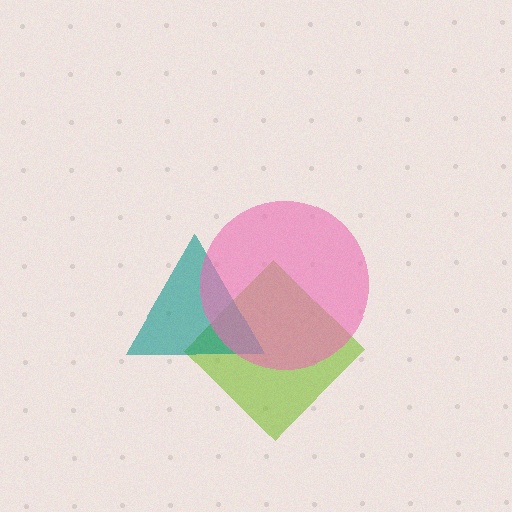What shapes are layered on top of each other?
The layered shapes are: a lime diamond, a teal triangle, a pink circle.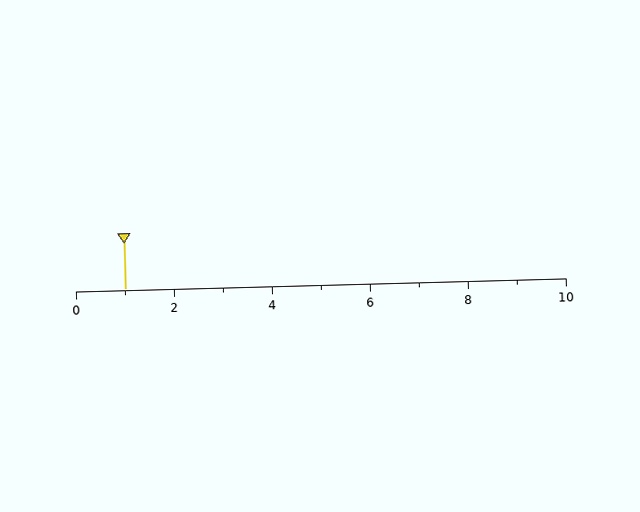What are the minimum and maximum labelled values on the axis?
The axis runs from 0 to 10.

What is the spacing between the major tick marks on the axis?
The major ticks are spaced 2 apart.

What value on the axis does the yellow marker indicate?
The marker indicates approximately 1.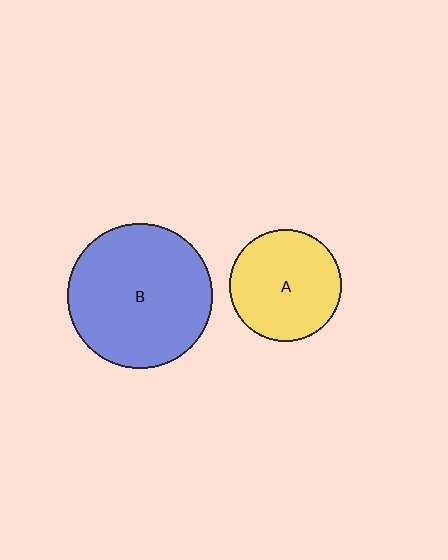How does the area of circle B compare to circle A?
Approximately 1.7 times.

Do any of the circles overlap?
No, none of the circles overlap.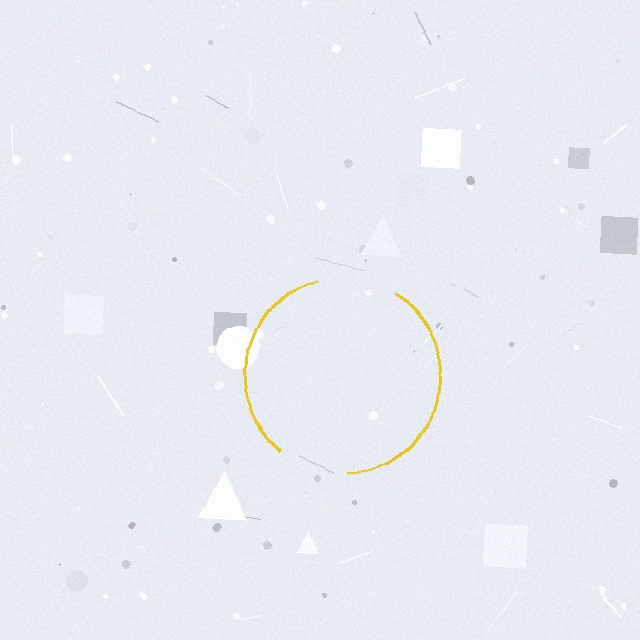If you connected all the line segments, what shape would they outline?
They would outline a circle.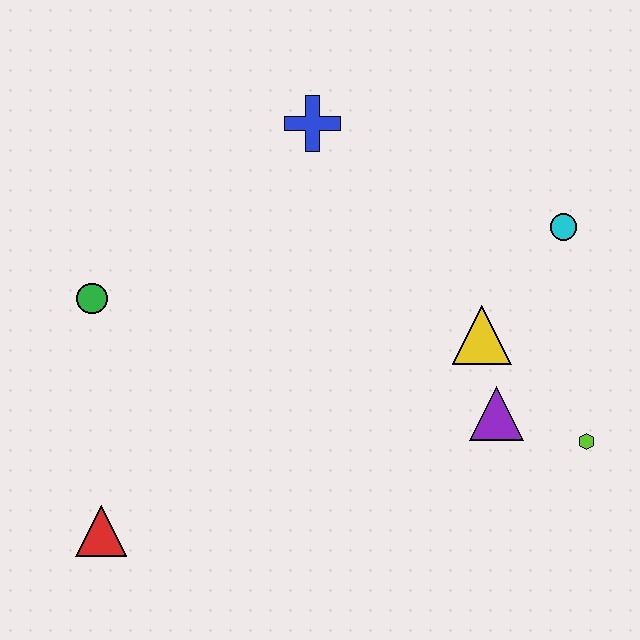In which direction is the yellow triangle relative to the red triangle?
The yellow triangle is to the right of the red triangle.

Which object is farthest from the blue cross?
The red triangle is farthest from the blue cross.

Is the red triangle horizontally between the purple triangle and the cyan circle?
No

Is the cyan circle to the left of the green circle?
No